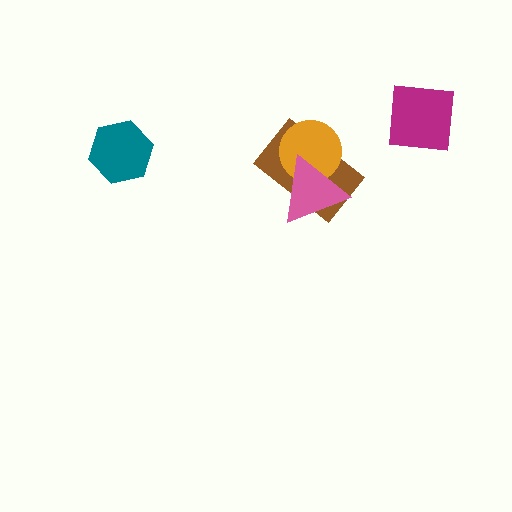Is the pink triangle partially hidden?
No, no other shape covers it.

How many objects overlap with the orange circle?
2 objects overlap with the orange circle.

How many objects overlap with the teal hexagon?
0 objects overlap with the teal hexagon.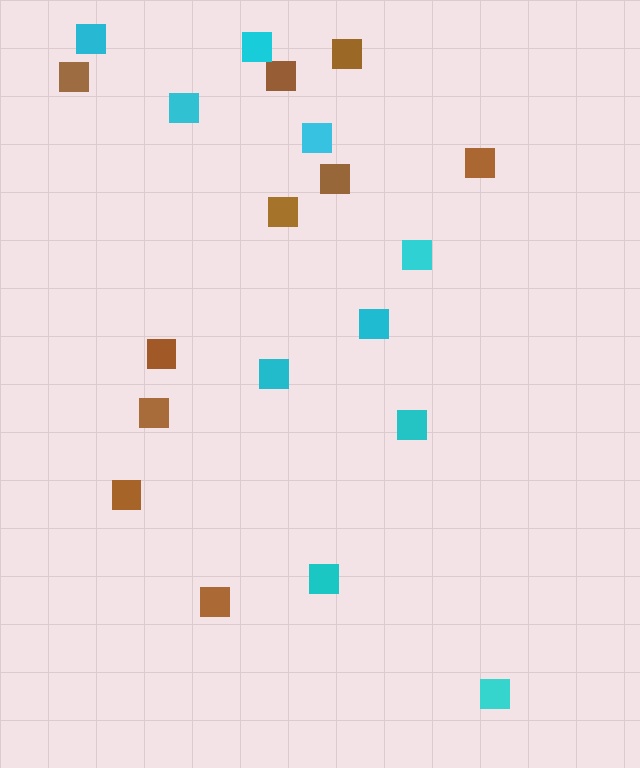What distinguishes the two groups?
There are 2 groups: one group of brown squares (10) and one group of cyan squares (10).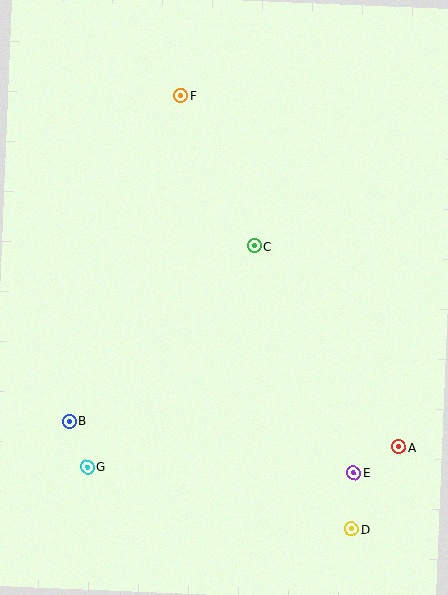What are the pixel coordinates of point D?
Point D is at (351, 529).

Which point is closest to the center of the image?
Point C at (255, 246) is closest to the center.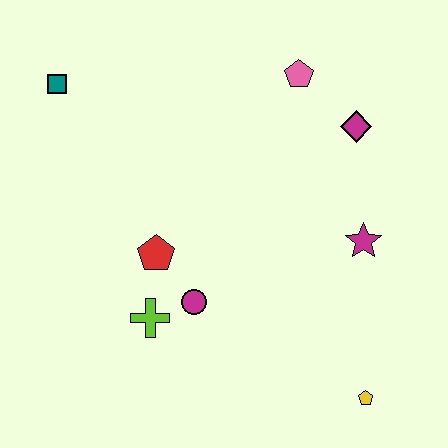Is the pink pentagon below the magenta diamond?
No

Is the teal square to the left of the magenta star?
Yes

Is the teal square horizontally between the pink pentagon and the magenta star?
No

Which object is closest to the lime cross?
The magenta circle is closest to the lime cross.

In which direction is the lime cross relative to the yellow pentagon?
The lime cross is to the left of the yellow pentagon.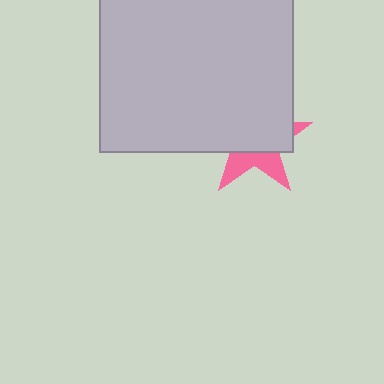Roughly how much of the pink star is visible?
A small part of it is visible (roughly 35%).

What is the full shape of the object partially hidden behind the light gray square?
The partially hidden object is a pink star.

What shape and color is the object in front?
The object in front is a light gray square.